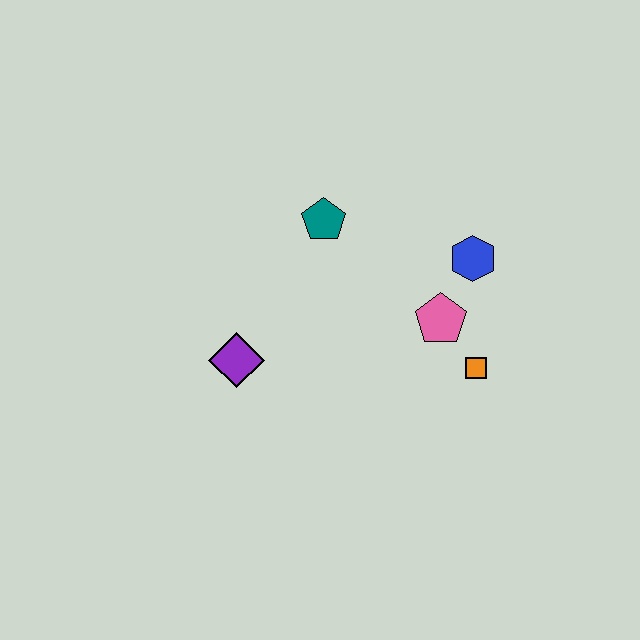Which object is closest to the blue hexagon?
The pink pentagon is closest to the blue hexagon.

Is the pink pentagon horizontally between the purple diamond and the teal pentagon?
No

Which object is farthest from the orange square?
The purple diamond is farthest from the orange square.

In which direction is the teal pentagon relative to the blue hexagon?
The teal pentagon is to the left of the blue hexagon.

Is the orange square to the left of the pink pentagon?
No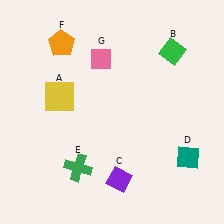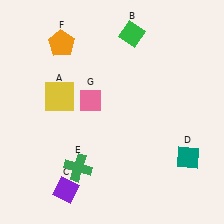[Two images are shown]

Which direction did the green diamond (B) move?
The green diamond (B) moved left.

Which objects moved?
The objects that moved are: the green diamond (B), the purple diamond (C), the pink diamond (G).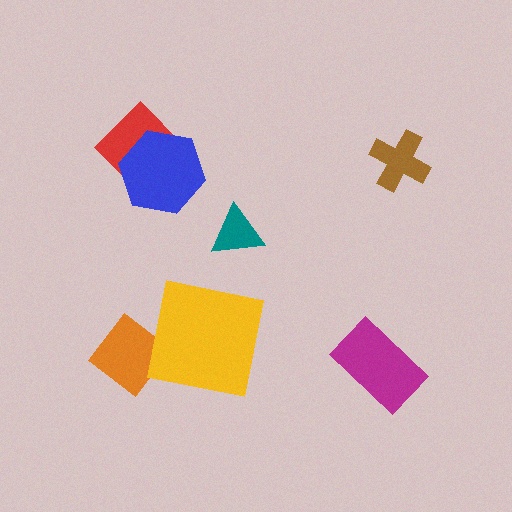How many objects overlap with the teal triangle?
0 objects overlap with the teal triangle.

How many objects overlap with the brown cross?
0 objects overlap with the brown cross.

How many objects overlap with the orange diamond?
1 object overlaps with the orange diamond.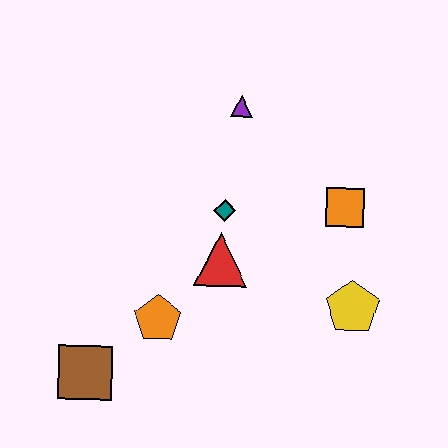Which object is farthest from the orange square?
The brown square is farthest from the orange square.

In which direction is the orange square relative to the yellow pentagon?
The orange square is above the yellow pentagon.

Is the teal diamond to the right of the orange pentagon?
Yes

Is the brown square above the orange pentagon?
No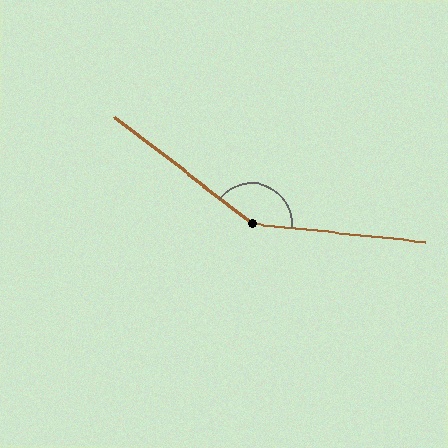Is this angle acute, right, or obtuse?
It is obtuse.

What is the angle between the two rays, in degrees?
Approximately 148 degrees.